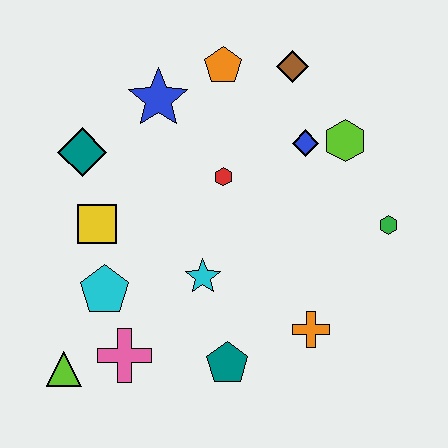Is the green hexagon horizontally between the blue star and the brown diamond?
No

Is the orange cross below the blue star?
Yes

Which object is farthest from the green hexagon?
The lime triangle is farthest from the green hexagon.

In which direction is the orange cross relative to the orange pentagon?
The orange cross is below the orange pentagon.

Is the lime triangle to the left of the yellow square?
Yes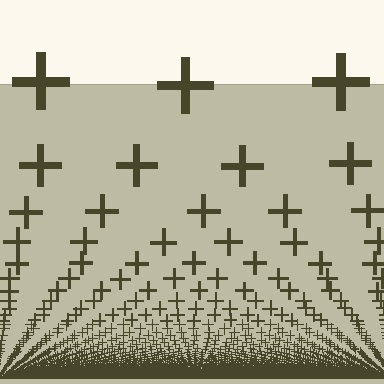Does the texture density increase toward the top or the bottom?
Density increases toward the bottom.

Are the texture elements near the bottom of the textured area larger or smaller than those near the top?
Smaller. The gradient is inverted — elements near the bottom are smaller and denser.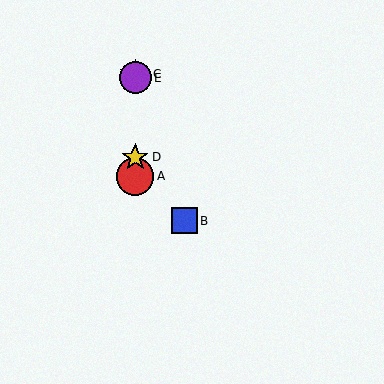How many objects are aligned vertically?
4 objects (A, C, D, E) are aligned vertically.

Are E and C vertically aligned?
Yes, both are at x≈135.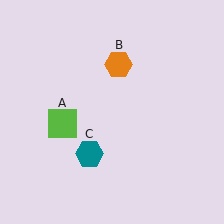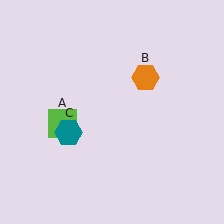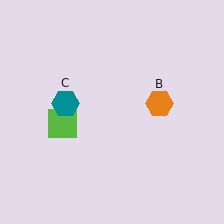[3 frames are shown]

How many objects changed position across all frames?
2 objects changed position: orange hexagon (object B), teal hexagon (object C).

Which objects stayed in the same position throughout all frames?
Lime square (object A) remained stationary.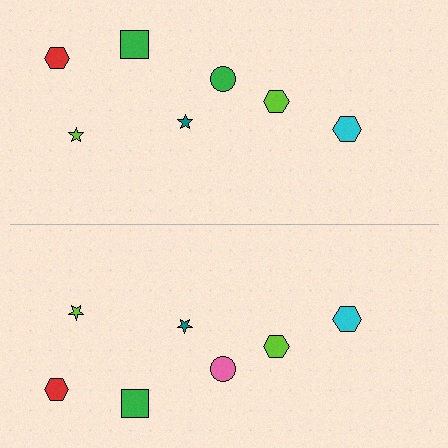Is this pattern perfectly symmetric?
No, the pattern is not perfectly symmetric. The pink circle on the bottom side breaks the symmetry — its mirror counterpart is green.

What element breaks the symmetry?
The pink circle on the bottom side breaks the symmetry — its mirror counterpart is green.